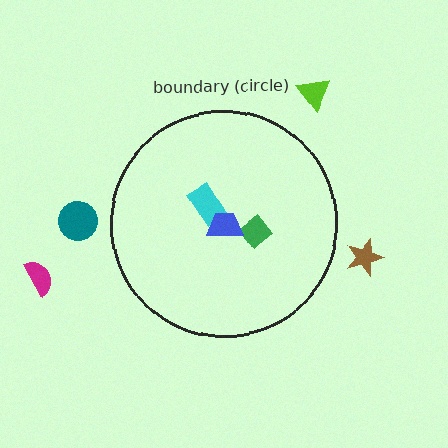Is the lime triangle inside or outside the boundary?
Outside.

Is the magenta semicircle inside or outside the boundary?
Outside.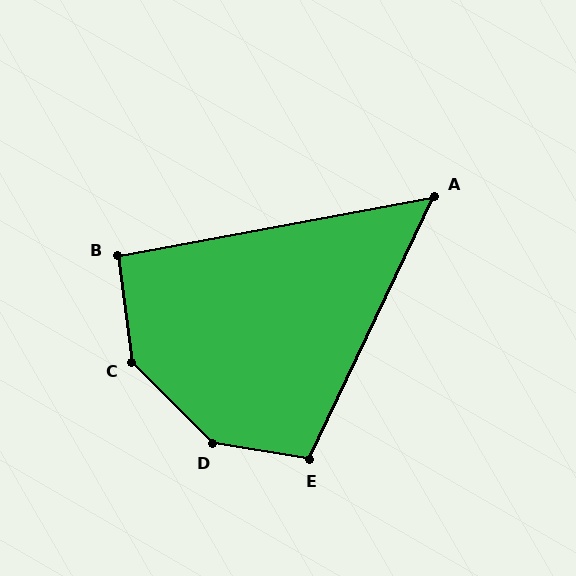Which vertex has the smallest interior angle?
A, at approximately 54 degrees.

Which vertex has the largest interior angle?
D, at approximately 144 degrees.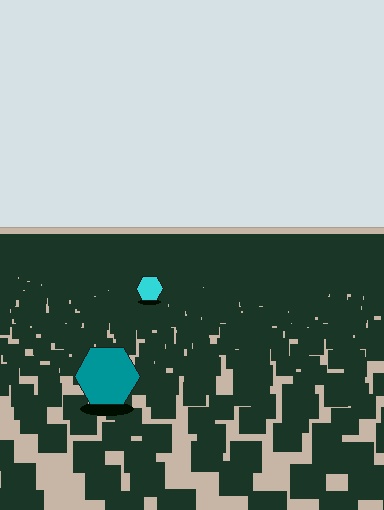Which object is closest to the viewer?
The teal hexagon is closest. The texture marks near it are larger and more spread out.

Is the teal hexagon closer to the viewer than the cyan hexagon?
Yes. The teal hexagon is closer — you can tell from the texture gradient: the ground texture is coarser near it.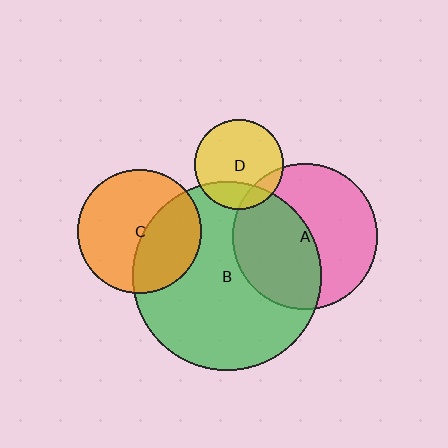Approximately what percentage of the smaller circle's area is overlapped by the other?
Approximately 15%.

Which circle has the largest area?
Circle B (green).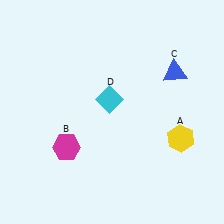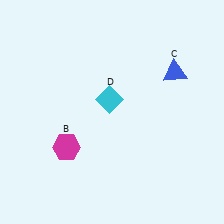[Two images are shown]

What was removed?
The yellow hexagon (A) was removed in Image 2.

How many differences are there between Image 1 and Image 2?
There is 1 difference between the two images.